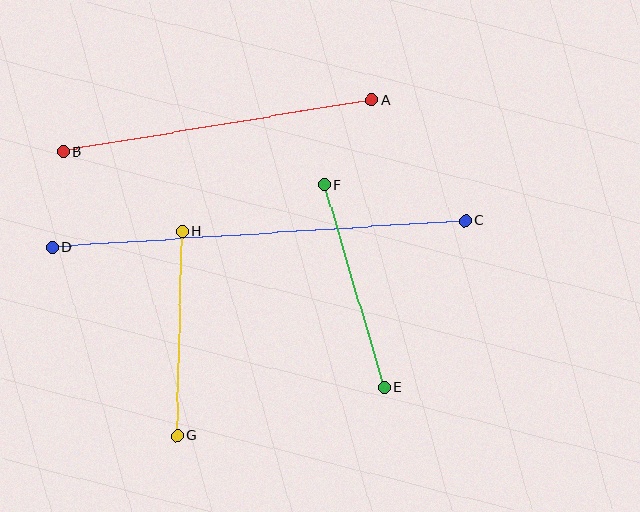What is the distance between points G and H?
The distance is approximately 204 pixels.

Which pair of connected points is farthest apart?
Points C and D are farthest apart.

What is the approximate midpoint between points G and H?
The midpoint is at approximately (180, 334) pixels.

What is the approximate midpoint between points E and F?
The midpoint is at approximately (355, 286) pixels.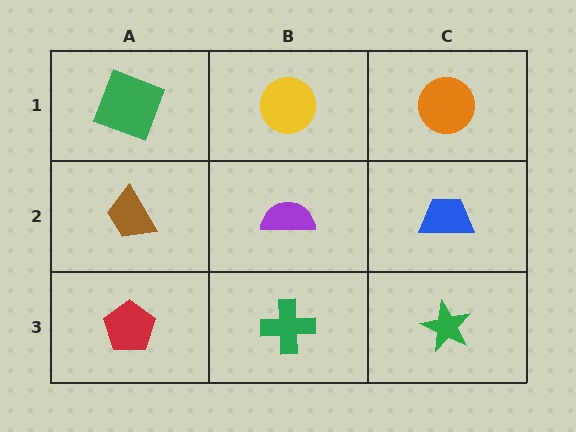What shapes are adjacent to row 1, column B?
A purple semicircle (row 2, column B), a green square (row 1, column A), an orange circle (row 1, column C).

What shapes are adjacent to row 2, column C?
An orange circle (row 1, column C), a green star (row 3, column C), a purple semicircle (row 2, column B).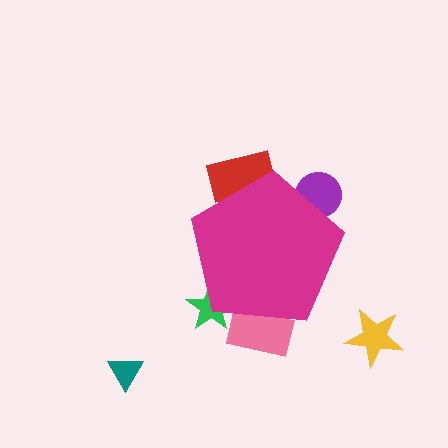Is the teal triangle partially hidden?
No, the teal triangle is fully visible.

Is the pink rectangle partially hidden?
Yes, the pink rectangle is partially hidden behind the magenta pentagon.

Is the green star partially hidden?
Yes, the green star is partially hidden behind the magenta pentagon.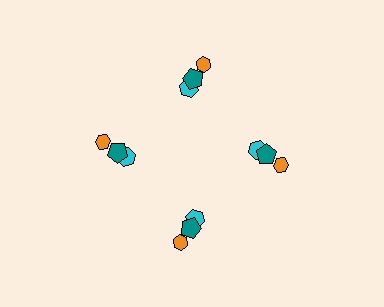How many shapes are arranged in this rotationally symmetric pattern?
There are 12 shapes, arranged in 4 groups of 3.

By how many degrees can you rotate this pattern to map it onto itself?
The pattern maps onto itself every 90 degrees of rotation.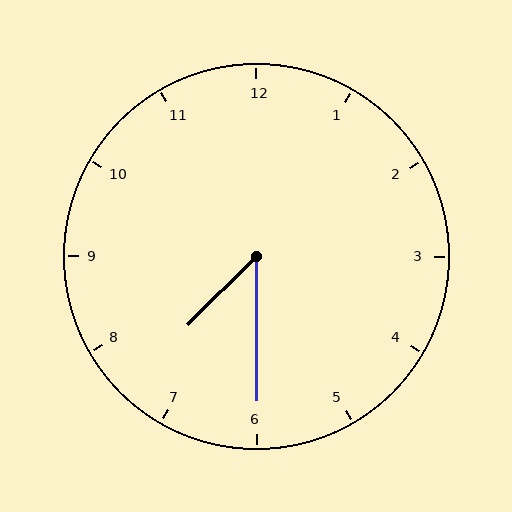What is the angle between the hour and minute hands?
Approximately 45 degrees.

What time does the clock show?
7:30.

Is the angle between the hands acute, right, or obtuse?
It is acute.